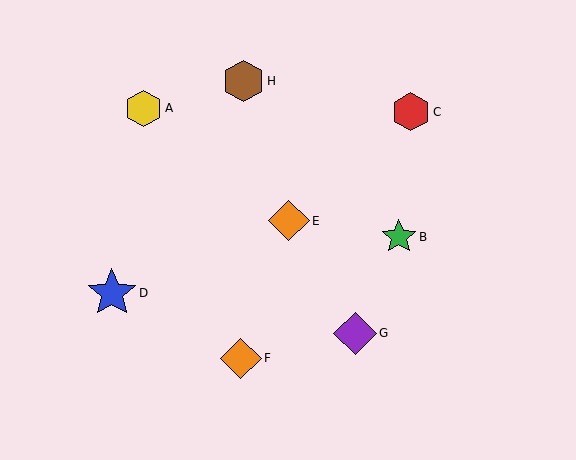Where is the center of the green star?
The center of the green star is at (399, 237).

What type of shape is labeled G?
Shape G is a purple diamond.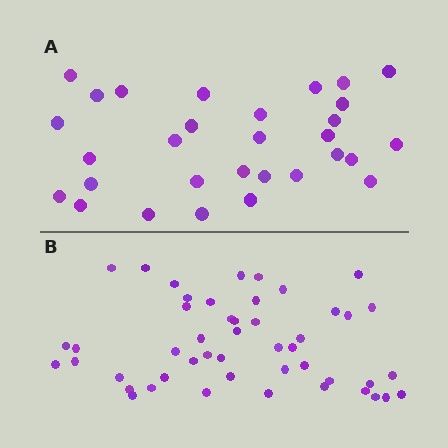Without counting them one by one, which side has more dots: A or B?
Region B (the bottom region) has more dots.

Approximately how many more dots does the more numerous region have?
Region B has approximately 20 more dots than region A.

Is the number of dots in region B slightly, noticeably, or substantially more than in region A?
Region B has substantially more. The ratio is roughly 1.6 to 1.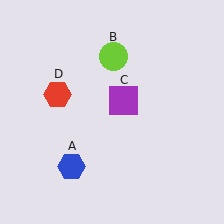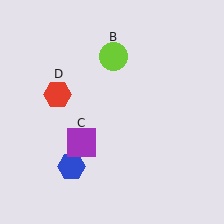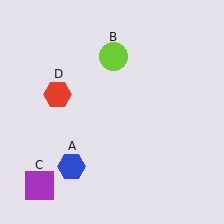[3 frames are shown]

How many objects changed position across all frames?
1 object changed position: purple square (object C).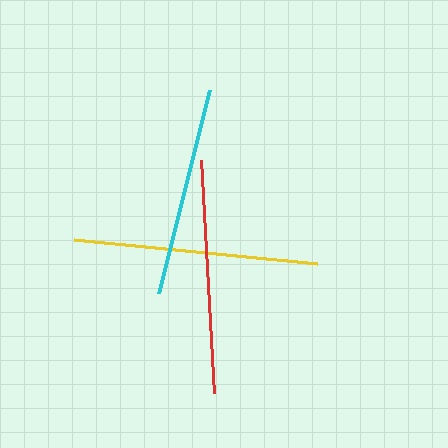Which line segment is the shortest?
The cyan line is the shortest at approximately 209 pixels.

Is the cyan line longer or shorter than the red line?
The red line is longer than the cyan line.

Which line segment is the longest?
The yellow line is the longest at approximately 244 pixels.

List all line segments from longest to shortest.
From longest to shortest: yellow, red, cyan.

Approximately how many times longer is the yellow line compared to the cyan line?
The yellow line is approximately 1.2 times the length of the cyan line.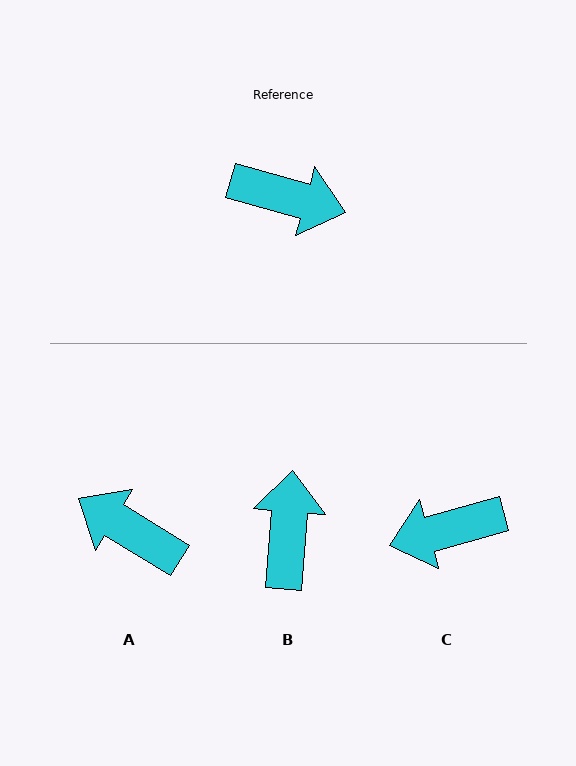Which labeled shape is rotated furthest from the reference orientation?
A, about 164 degrees away.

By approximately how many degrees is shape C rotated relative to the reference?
Approximately 149 degrees clockwise.